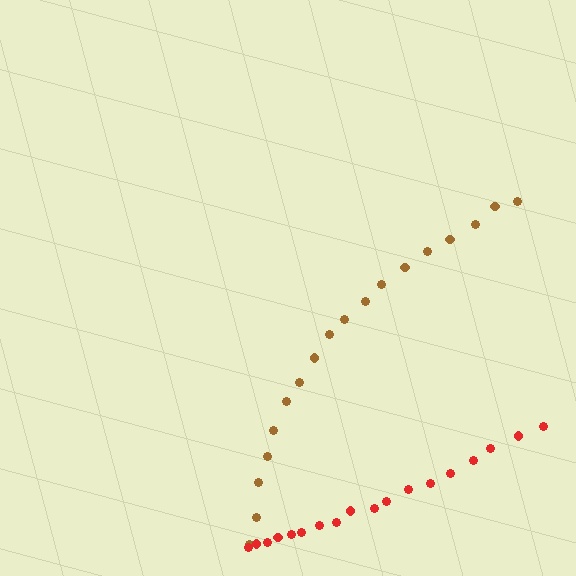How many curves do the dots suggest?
There are 2 distinct paths.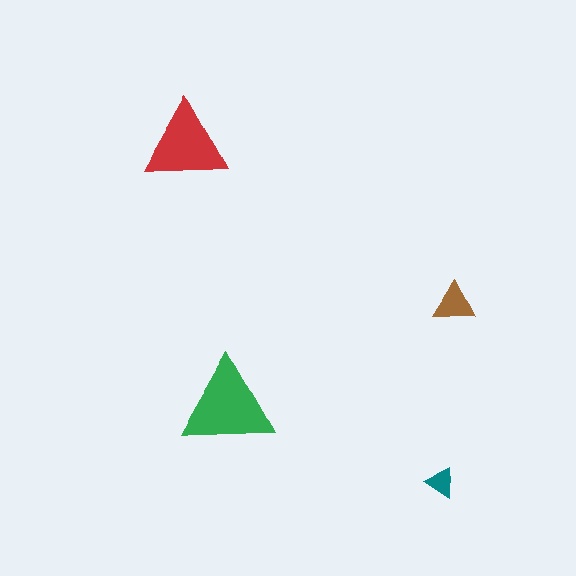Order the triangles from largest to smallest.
the green one, the red one, the brown one, the teal one.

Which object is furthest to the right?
The brown triangle is rightmost.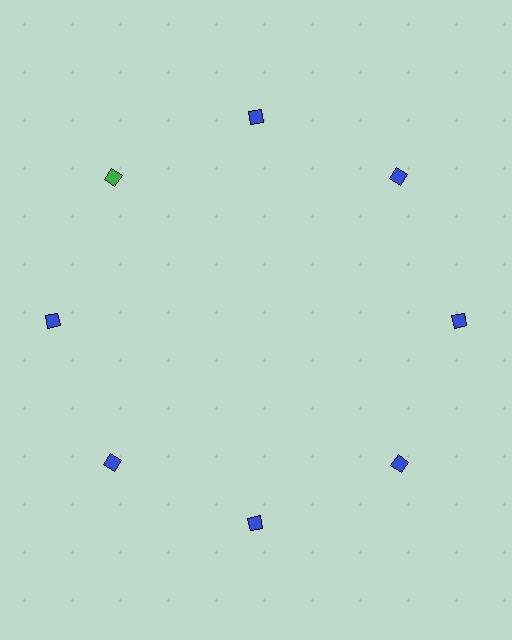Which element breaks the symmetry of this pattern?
The green diamond at roughly the 10 o'clock position breaks the symmetry. All other shapes are blue diamonds.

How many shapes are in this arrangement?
There are 8 shapes arranged in a ring pattern.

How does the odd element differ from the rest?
It has a different color: green instead of blue.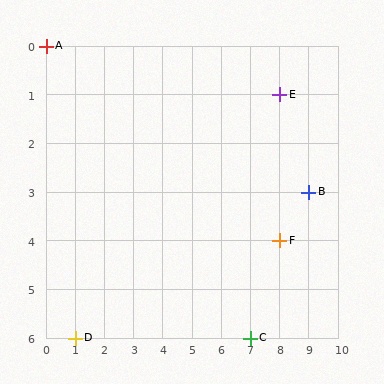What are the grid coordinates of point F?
Point F is at grid coordinates (8, 4).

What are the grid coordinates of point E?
Point E is at grid coordinates (8, 1).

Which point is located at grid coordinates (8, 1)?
Point E is at (8, 1).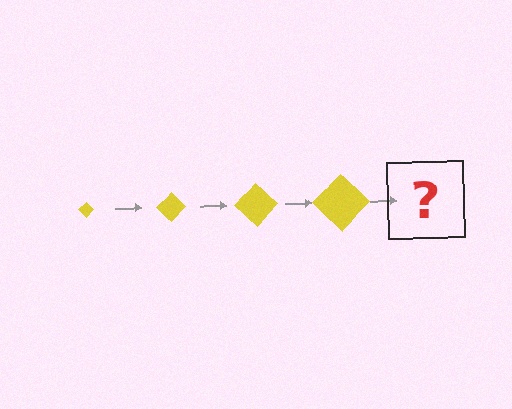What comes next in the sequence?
The next element should be a yellow diamond, larger than the previous one.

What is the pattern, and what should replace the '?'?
The pattern is that the diamond gets progressively larger each step. The '?' should be a yellow diamond, larger than the previous one.